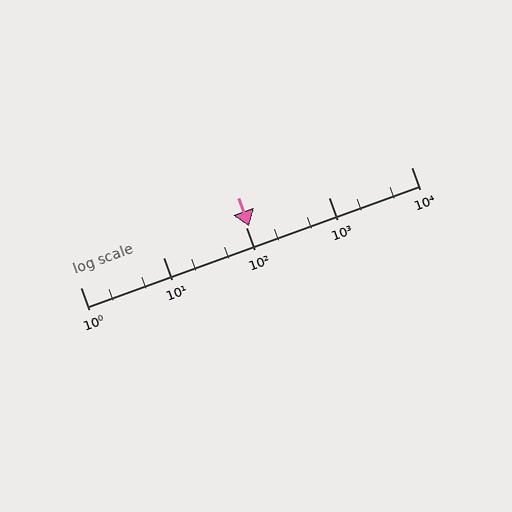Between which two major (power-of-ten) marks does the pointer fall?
The pointer is between 100 and 1000.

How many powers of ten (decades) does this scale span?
The scale spans 4 decades, from 1 to 10000.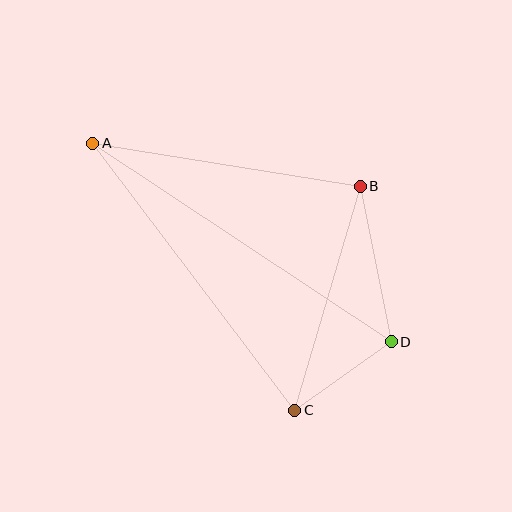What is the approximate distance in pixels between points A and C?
The distance between A and C is approximately 335 pixels.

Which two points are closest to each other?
Points C and D are closest to each other.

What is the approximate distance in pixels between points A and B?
The distance between A and B is approximately 271 pixels.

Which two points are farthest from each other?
Points A and D are farthest from each other.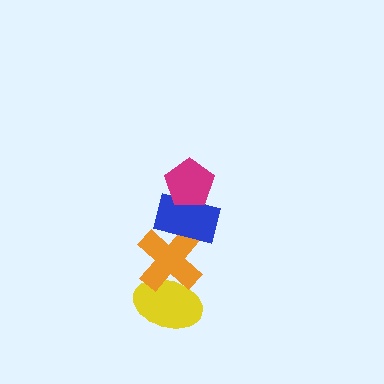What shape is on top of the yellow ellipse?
The orange cross is on top of the yellow ellipse.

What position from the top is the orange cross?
The orange cross is 3rd from the top.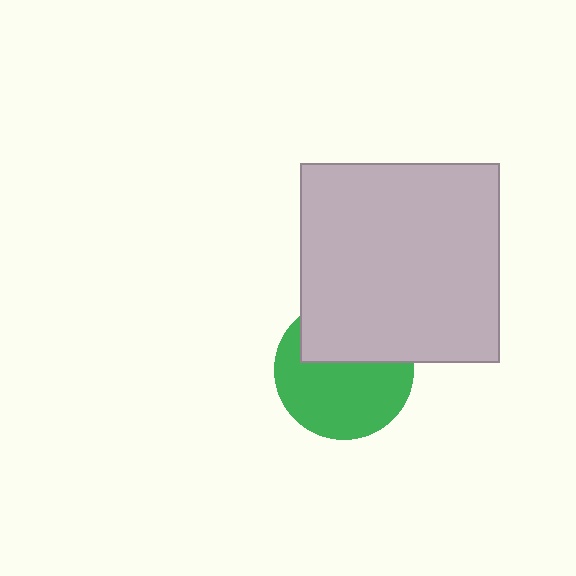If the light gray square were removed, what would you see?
You would see the complete green circle.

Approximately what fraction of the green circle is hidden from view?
Roughly 39% of the green circle is hidden behind the light gray square.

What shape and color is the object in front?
The object in front is a light gray square.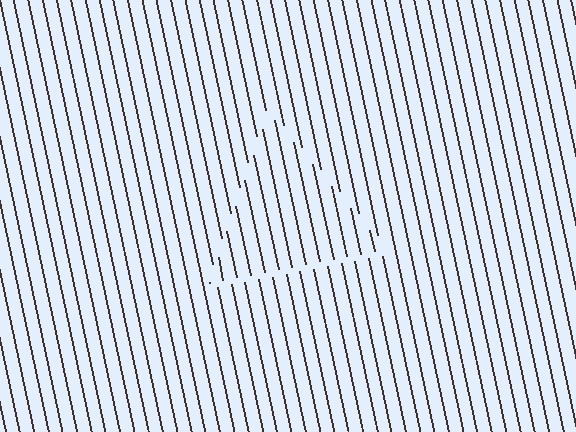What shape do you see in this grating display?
An illusory triangle. The interior of the shape contains the same grating, shifted by half a period — the contour is defined by the phase discontinuity where line-ends from the inner and outer gratings abut.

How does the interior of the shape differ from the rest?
The interior of the shape contains the same grating, shifted by half a period — the contour is defined by the phase discontinuity where line-ends from the inner and outer gratings abut.